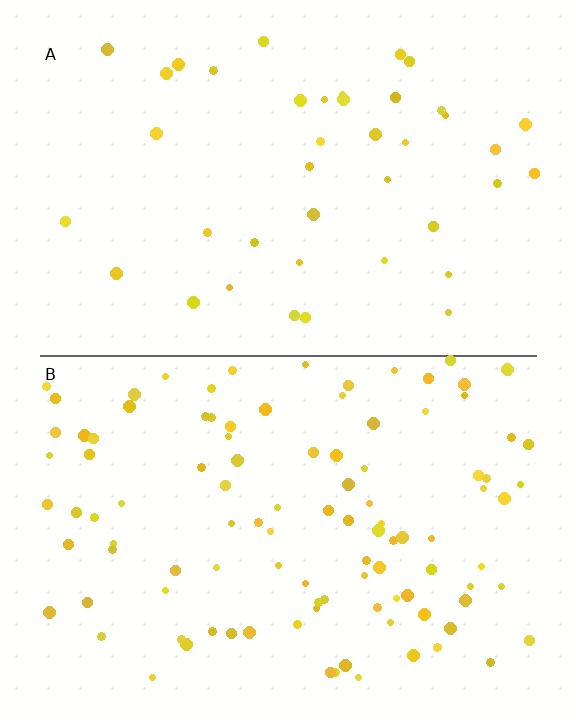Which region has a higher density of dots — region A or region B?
B (the bottom).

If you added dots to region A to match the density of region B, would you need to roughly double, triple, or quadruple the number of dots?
Approximately triple.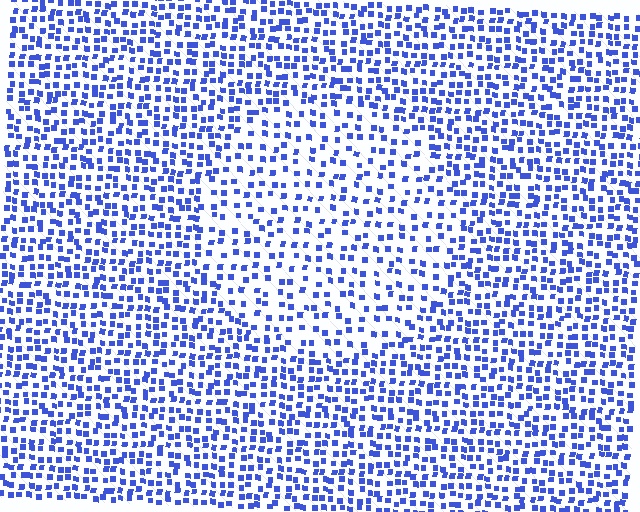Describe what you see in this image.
The image contains small blue elements arranged at two different densities. A circle-shaped region is visible where the elements are less densely packed than the surrounding area.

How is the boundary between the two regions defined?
The boundary is defined by a change in element density (approximately 1.7x ratio). All elements are the same color, size, and shape.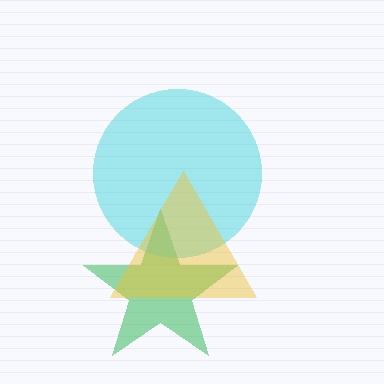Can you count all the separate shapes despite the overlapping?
Yes, there are 3 separate shapes.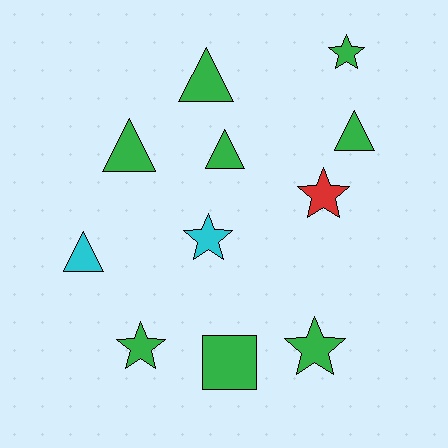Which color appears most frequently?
Green, with 8 objects.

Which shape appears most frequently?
Triangle, with 5 objects.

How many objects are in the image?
There are 11 objects.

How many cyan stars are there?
There is 1 cyan star.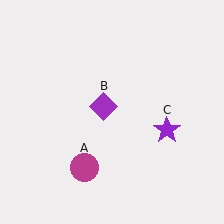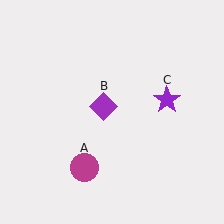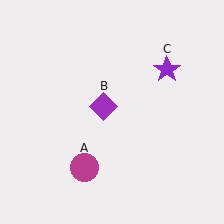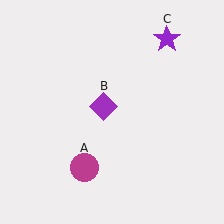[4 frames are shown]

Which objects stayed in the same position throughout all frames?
Magenta circle (object A) and purple diamond (object B) remained stationary.